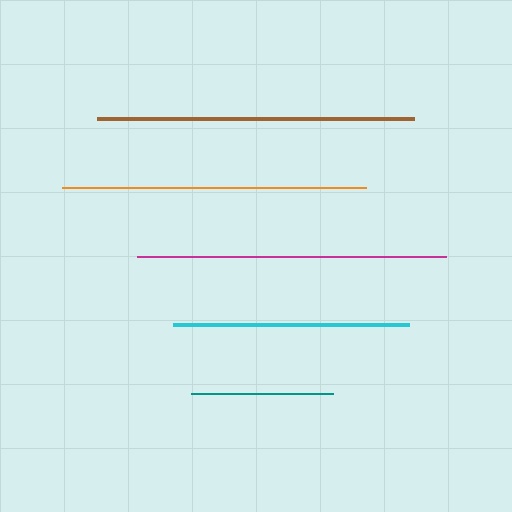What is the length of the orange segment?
The orange segment is approximately 304 pixels long.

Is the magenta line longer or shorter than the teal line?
The magenta line is longer than the teal line.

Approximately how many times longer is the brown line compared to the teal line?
The brown line is approximately 2.2 times the length of the teal line.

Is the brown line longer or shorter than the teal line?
The brown line is longer than the teal line.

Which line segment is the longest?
The brown line is the longest at approximately 317 pixels.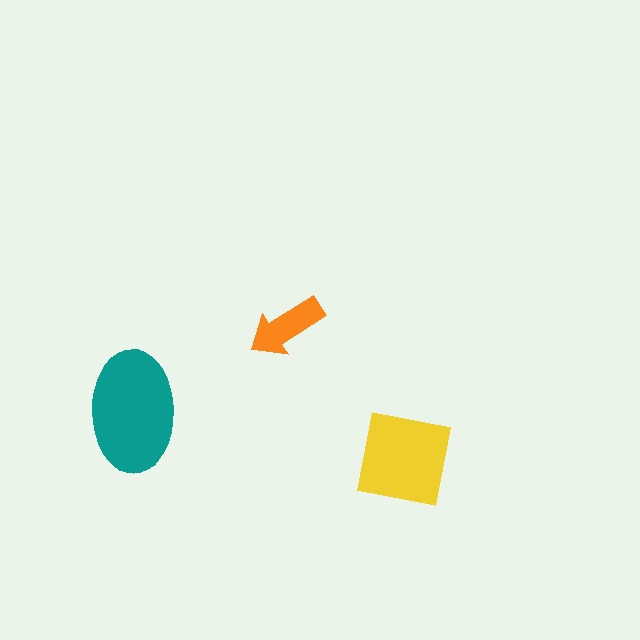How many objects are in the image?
There are 3 objects in the image.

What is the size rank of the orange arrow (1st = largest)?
3rd.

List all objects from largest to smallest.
The teal ellipse, the yellow square, the orange arrow.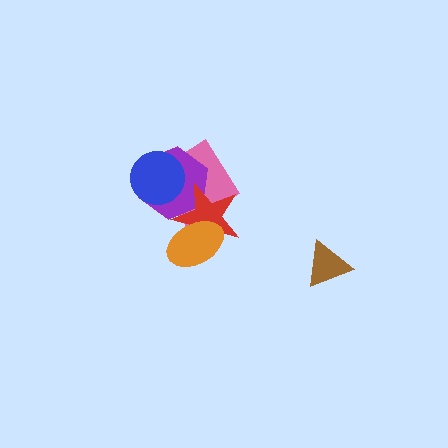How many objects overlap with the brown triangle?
0 objects overlap with the brown triangle.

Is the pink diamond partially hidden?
Yes, it is partially covered by another shape.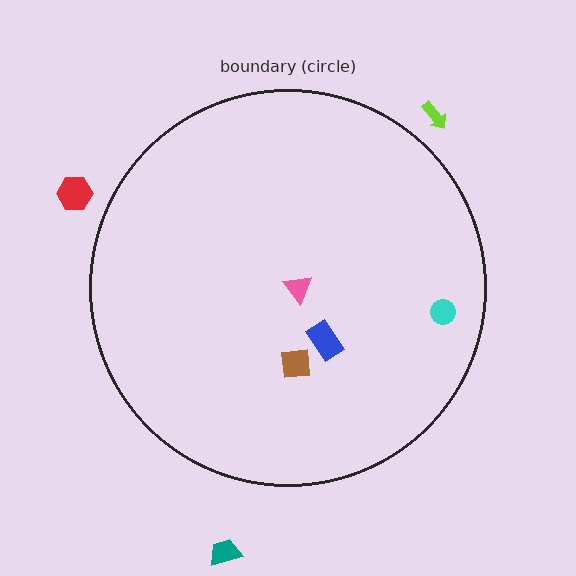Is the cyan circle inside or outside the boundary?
Inside.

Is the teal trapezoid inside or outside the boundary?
Outside.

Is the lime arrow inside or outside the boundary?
Outside.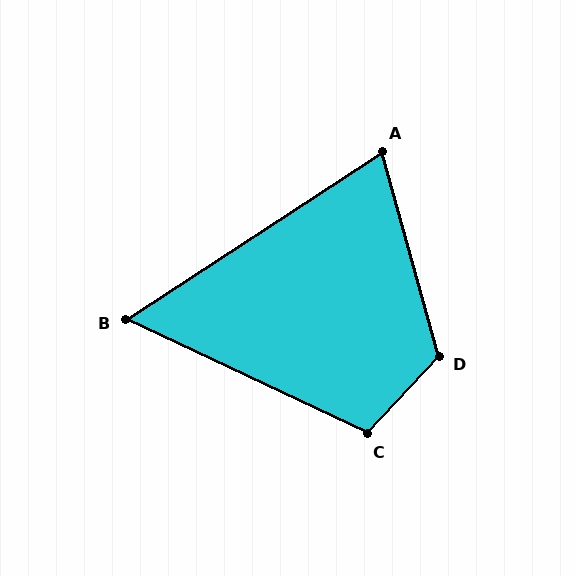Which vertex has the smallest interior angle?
B, at approximately 58 degrees.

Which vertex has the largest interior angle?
D, at approximately 122 degrees.